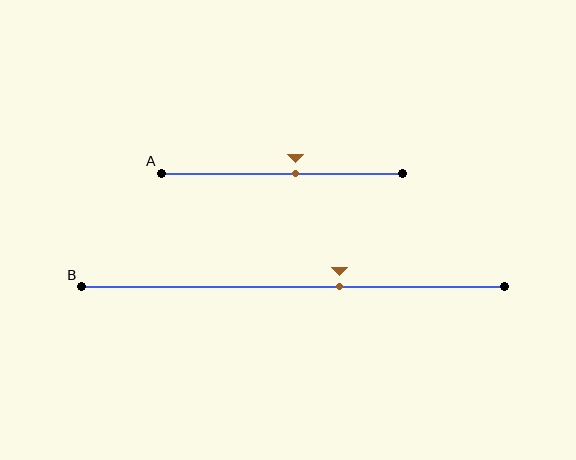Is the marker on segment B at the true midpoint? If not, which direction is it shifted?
No, the marker on segment B is shifted to the right by about 11% of the segment length.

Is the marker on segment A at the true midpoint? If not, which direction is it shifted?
No, the marker on segment A is shifted to the right by about 5% of the segment length.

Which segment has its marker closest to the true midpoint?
Segment A has its marker closest to the true midpoint.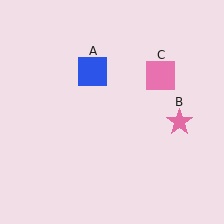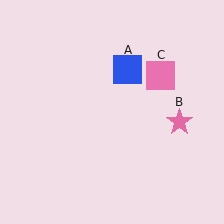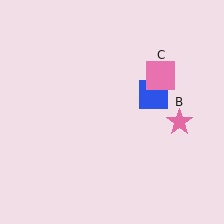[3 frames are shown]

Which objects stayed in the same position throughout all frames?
Pink star (object B) and pink square (object C) remained stationary.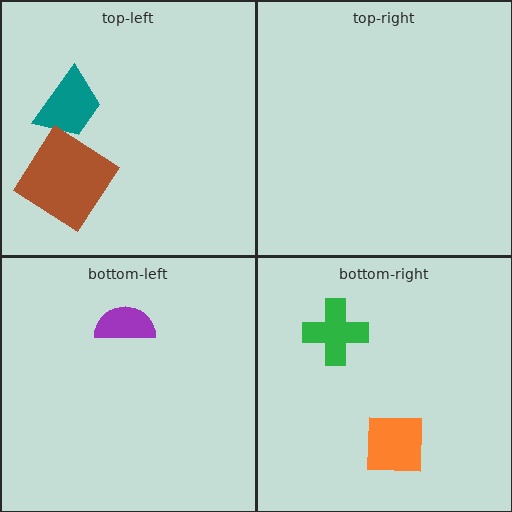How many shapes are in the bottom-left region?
1.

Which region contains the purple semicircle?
The bottom-left region.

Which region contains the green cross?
The bottom-right region.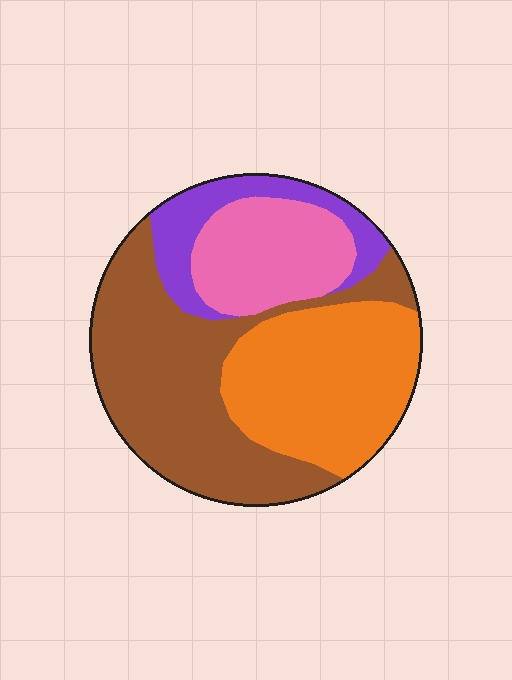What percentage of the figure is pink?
Pink takes up about one sixth (1/6) of the figure.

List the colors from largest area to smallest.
From largest to smallest: brown, orange, pink, purple.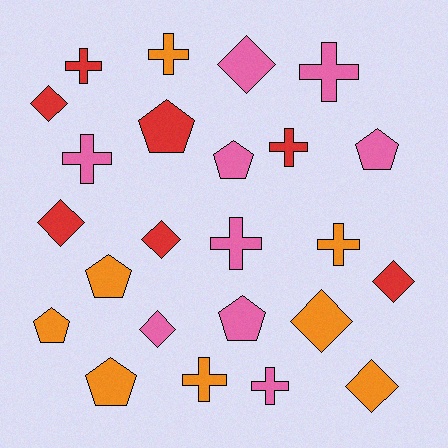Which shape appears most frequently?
Cross, with 9 objects.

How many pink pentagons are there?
There are 3 pink pentagons.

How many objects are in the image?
There are 24 objects.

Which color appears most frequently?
Pink, with 9 objects.